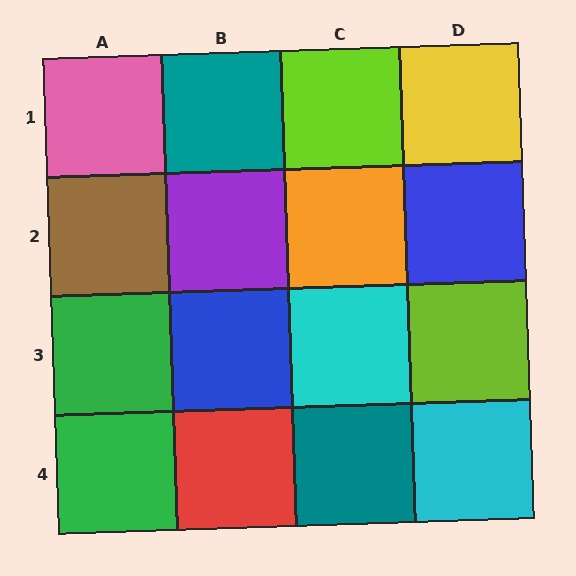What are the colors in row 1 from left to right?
Pink, teal, lime, yellow.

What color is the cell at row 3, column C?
Cyan.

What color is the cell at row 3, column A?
Green.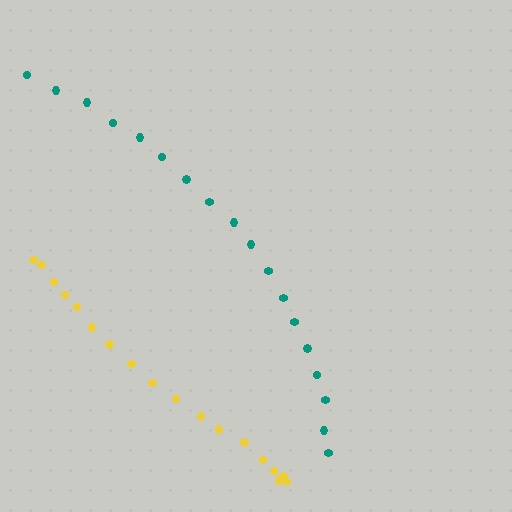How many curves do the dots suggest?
There are 2 distinct paths.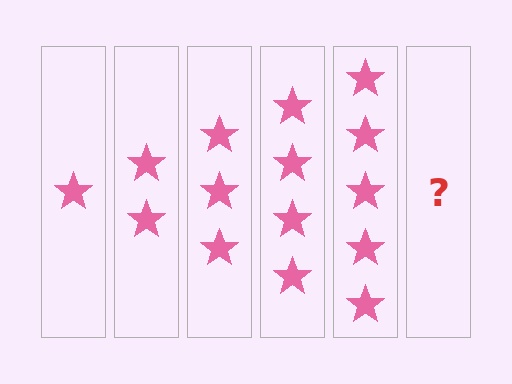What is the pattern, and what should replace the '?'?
The pattern is that each step adds one more star. The '?' should be 6 stars.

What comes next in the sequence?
The next element should be 6 stars.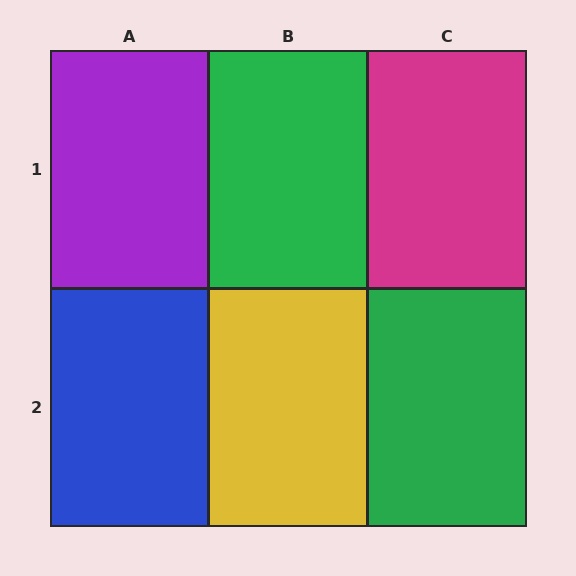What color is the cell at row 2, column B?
Yellow.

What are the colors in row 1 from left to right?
Purple, green, magenta.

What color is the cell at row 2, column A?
Blue.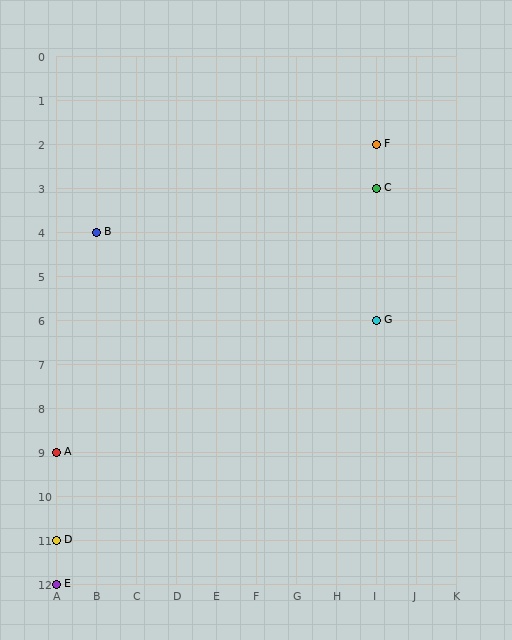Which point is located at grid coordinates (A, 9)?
Point A is at (A, 9).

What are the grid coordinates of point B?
Point B is at grid coordinates (B, 4).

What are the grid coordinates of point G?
Point G is at grid coordinates (I, 6).